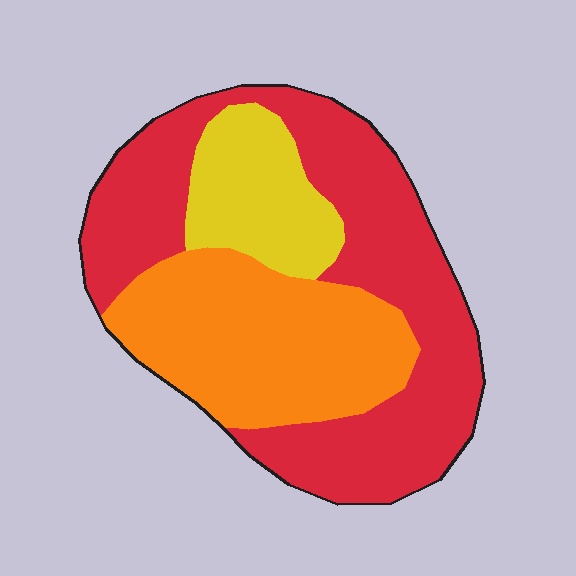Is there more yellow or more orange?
Orange.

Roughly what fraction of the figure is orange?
Orange takes up about one third (1/3) of the figure.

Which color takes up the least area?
Yellow, at roughly 15%.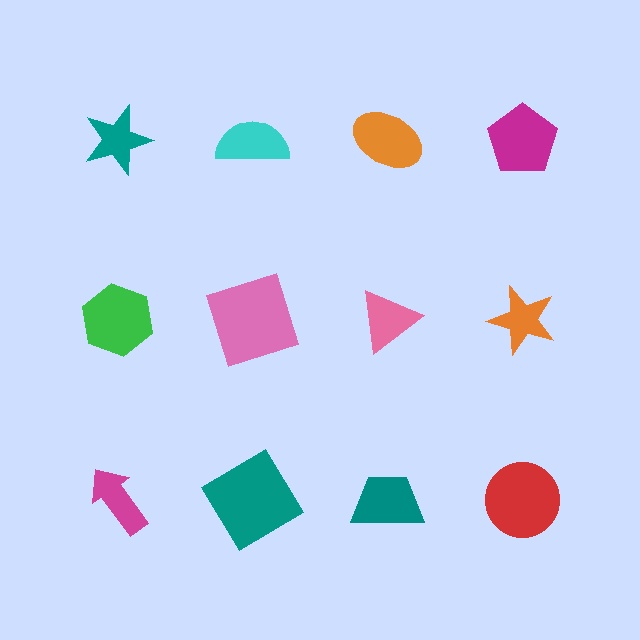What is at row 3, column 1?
A magenta arrow.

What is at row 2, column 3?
A pink triangle.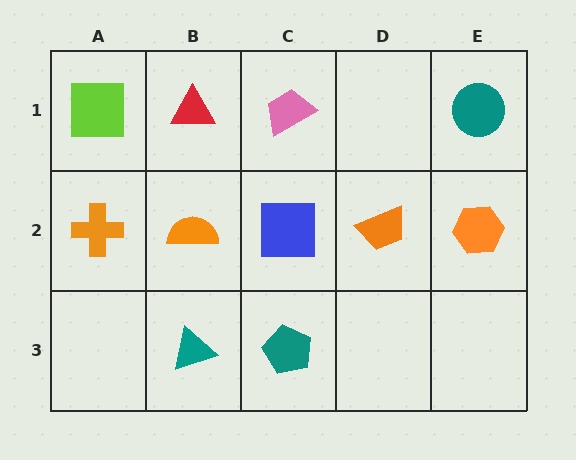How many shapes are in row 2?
5 shapes.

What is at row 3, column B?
A teal triangle.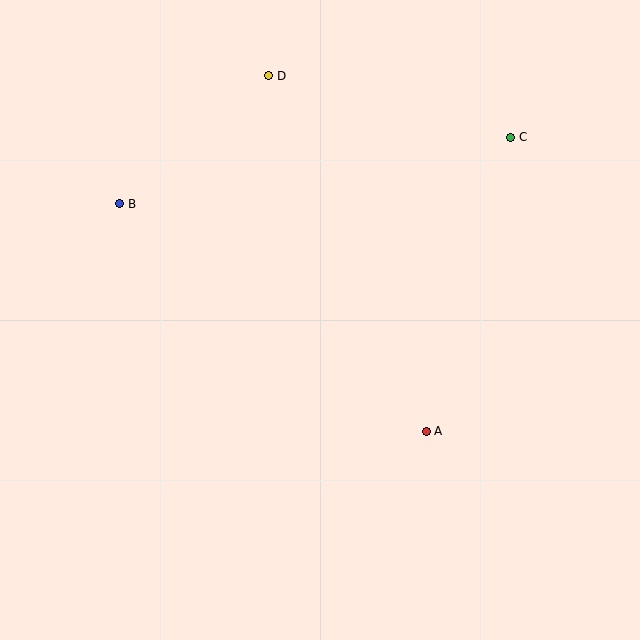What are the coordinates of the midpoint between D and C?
The midpoint between D and C is at (390, 106).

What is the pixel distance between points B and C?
The distance between B and C is 397 pixels.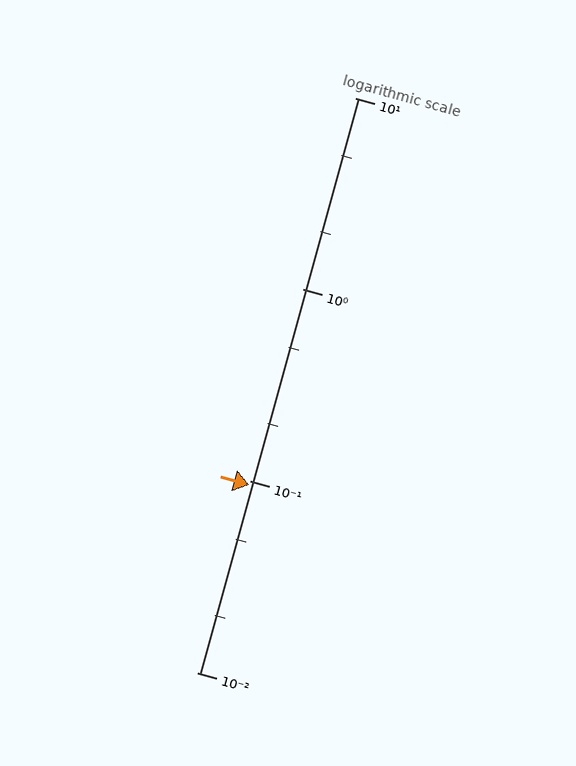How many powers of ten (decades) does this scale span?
The scale spans 3 decades, from 0.01 to 10.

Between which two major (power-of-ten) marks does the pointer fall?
The pointer is between 0.01 and 0.1.